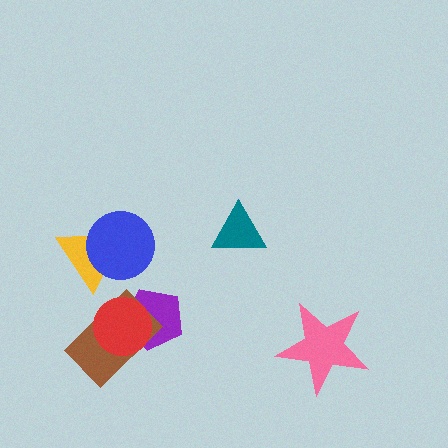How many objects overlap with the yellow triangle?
1 object overlaps with the yellow triangle.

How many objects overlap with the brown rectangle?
2 objects overlap with the brown rectangle.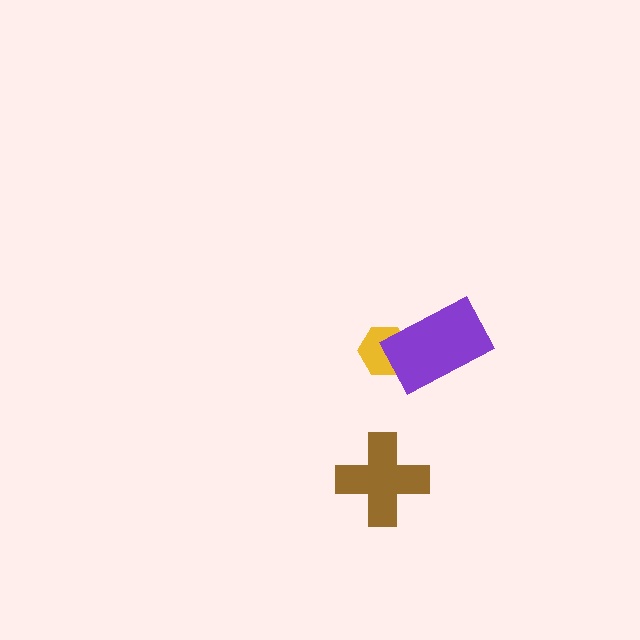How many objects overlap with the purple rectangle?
1 object overlaps with the purple rectangle.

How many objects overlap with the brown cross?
0 objects overlap with the brown cross.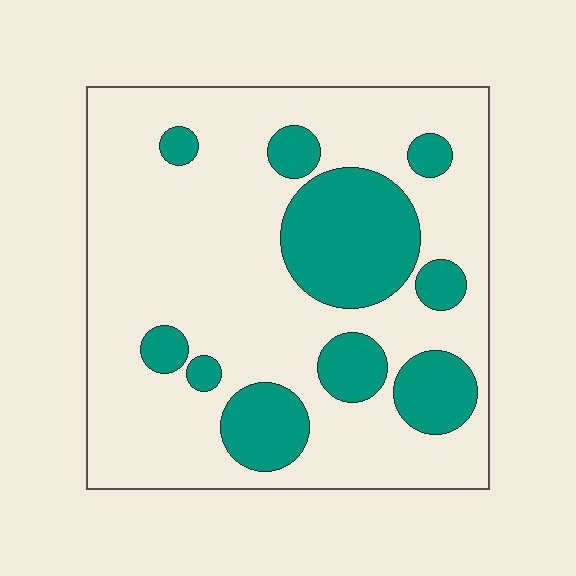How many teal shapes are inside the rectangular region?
10.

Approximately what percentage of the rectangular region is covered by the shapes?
Approximately 25%.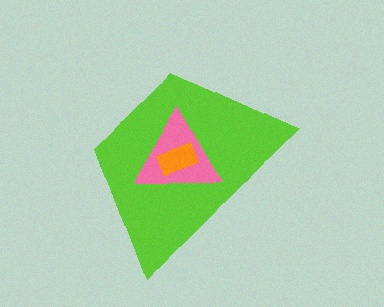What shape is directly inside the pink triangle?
The orange rectangle.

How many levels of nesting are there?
3.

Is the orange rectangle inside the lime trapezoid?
Yes.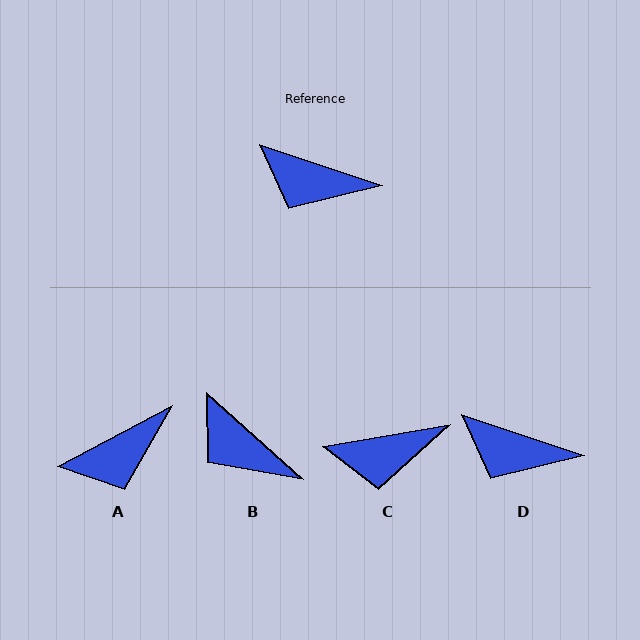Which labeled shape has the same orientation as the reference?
D.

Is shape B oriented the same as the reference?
No, it is off by about 23 degrees.